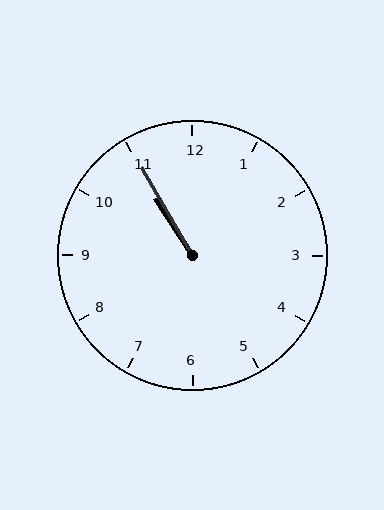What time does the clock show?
10:55.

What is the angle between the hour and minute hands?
Approximately 2 degrees.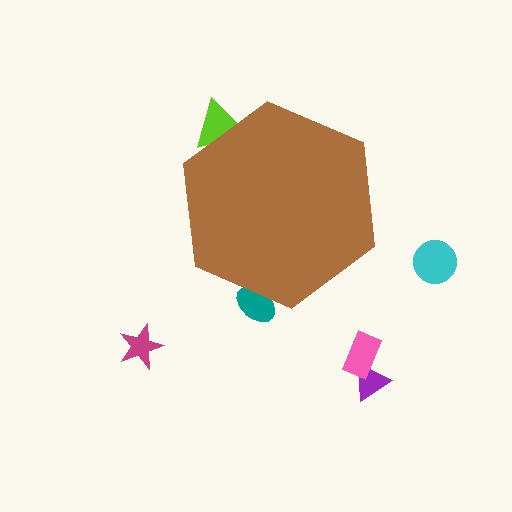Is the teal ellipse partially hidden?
Yes, the teal ellipse is partially hidden behind the brown hexagon.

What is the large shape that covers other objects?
A brown hexagon.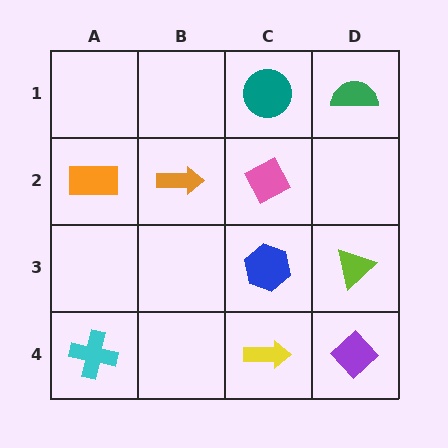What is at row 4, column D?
A purple diamond.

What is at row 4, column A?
A cyan cross.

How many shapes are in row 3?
2 shapes.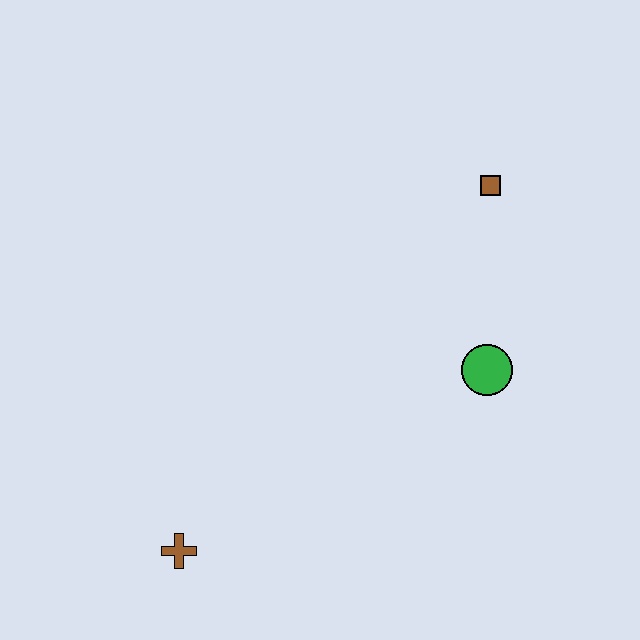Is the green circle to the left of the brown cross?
No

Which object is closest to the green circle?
The brown square is closest to the green circle.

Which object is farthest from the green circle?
The brown cross is farthest from the green circle.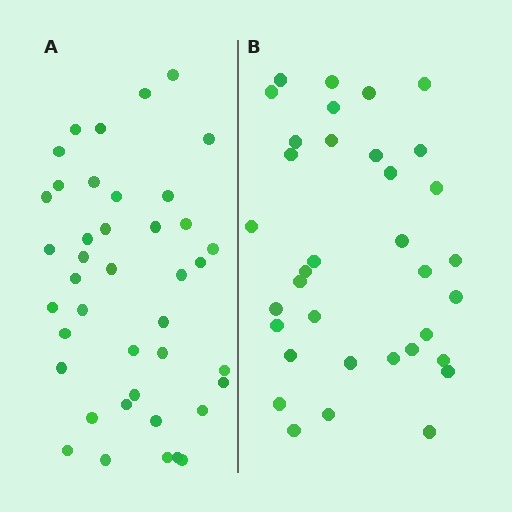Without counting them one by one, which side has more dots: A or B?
Region A (the left region) has more dots.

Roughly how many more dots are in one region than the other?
Region A has about 6 more dots than region B.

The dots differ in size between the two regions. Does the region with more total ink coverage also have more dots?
No. Region B has more total ink coverage because its dots are larger, but region A actually contains more individual dots. Total area can be misleading — the number of items is what matters here.